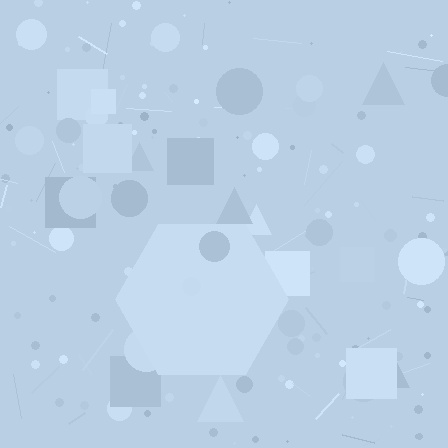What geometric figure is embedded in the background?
A hexagon is embedded in the background.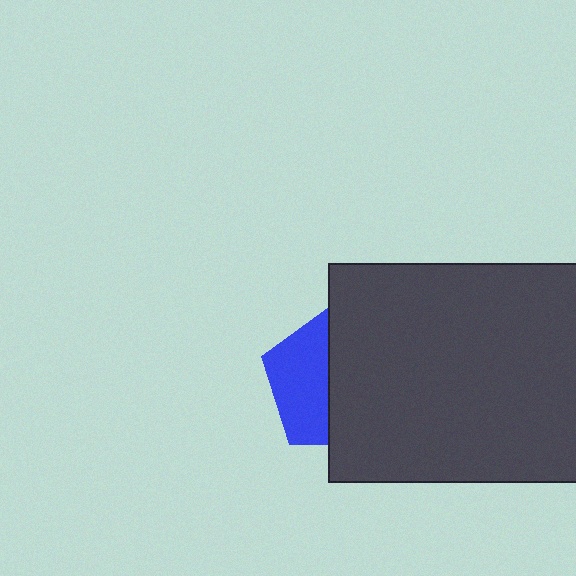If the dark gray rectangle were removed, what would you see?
You would see the complete blue pentagon.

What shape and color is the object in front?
The object in front is a dark gray rectangle.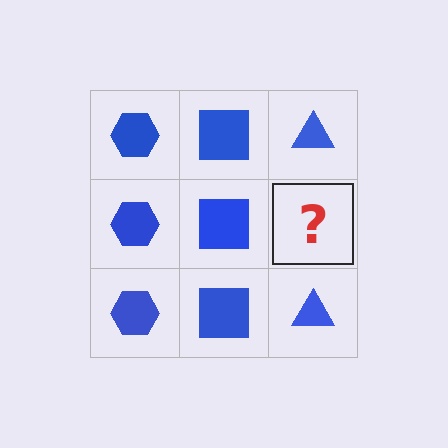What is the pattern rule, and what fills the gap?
The rule is that each column has a consistent shape. The gap should be filled with a blue triangle.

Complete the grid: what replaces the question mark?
The question mark should be replaced with a blue triangle.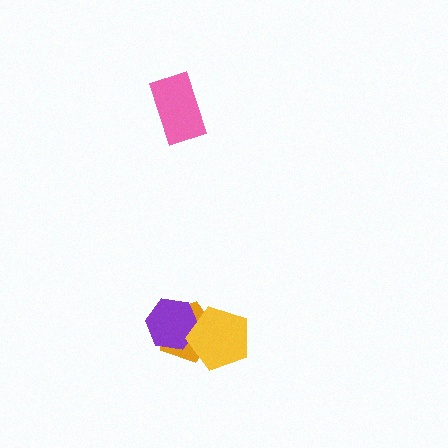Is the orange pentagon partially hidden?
Yes, it is partially covered by another shape.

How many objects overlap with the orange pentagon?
2 objects overlap with the orange pentagon.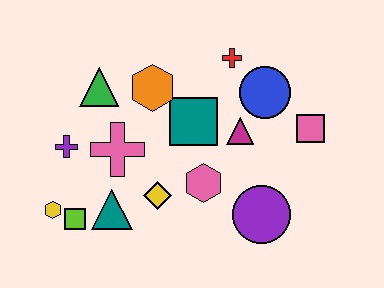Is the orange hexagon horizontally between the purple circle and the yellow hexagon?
Yes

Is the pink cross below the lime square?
No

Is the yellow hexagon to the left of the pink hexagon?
Yes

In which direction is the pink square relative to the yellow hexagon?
The pink square is to the right of the yellow hexagon.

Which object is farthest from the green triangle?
The pink square is farthest from the green triangle.